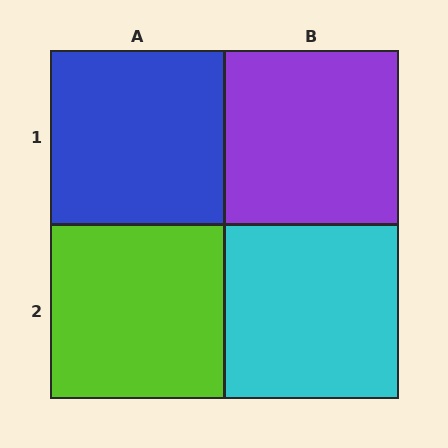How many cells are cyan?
1 cell is cyan.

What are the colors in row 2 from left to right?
Lime, cyan.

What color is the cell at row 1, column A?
Blue.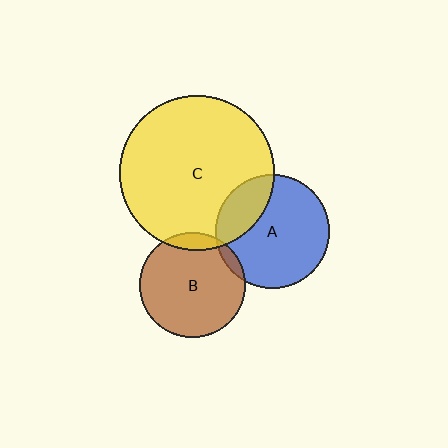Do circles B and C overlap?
Yes.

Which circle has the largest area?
Circle C (yellow).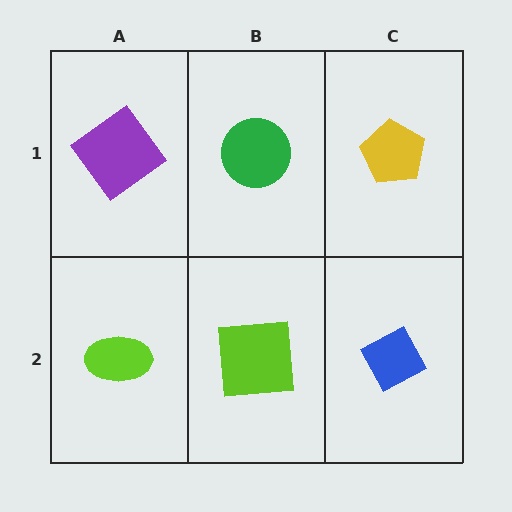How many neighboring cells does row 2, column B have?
3.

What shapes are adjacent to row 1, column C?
A blue diamond (row 2, column C), a green circle (row 1, column B).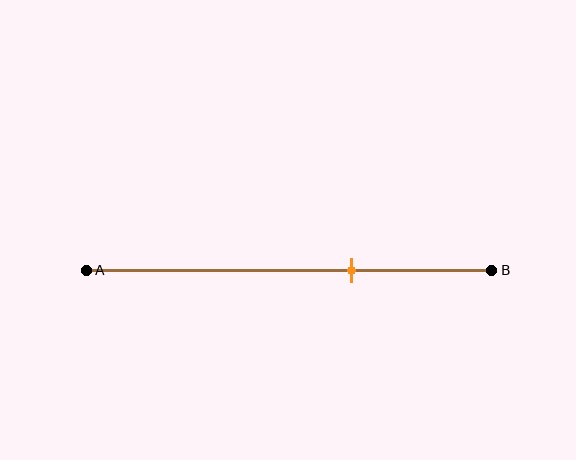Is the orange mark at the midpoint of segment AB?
No, the mark is at about 65% from A, not at the 50% midpoint.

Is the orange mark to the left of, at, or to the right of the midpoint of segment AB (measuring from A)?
The orange mark is to the right of the midpoint of segment AB.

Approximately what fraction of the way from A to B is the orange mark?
The orange mark is approximately 65% of the way from A to B.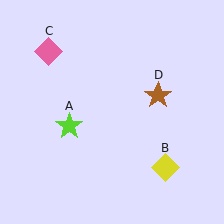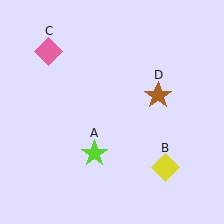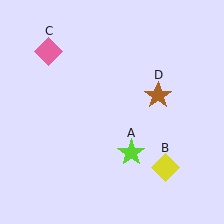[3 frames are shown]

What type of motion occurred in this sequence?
The lime star (object A) rotated counterclockwise around the center of the scene.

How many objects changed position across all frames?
1 object changed position: lime star (object A).